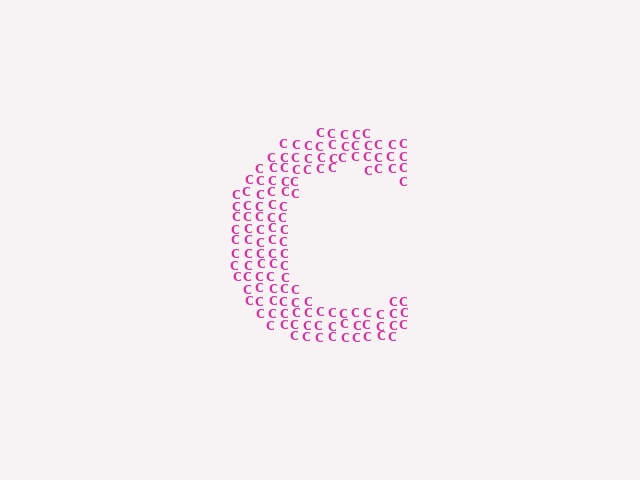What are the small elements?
The small elements are letter C's.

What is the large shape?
The large shape is the letter C.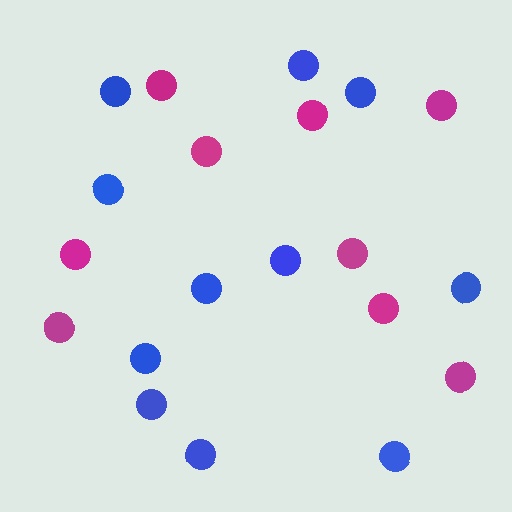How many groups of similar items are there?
There are 2 groups: one group of blue circles (11) and one group of magenta circles (9).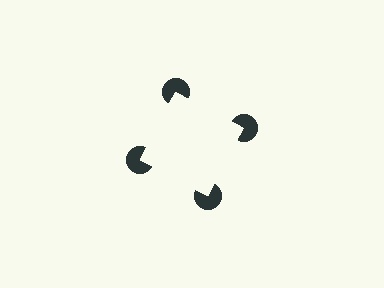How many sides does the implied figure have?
4 sides.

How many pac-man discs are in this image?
There are 4 — one at each vertex of the illusory square.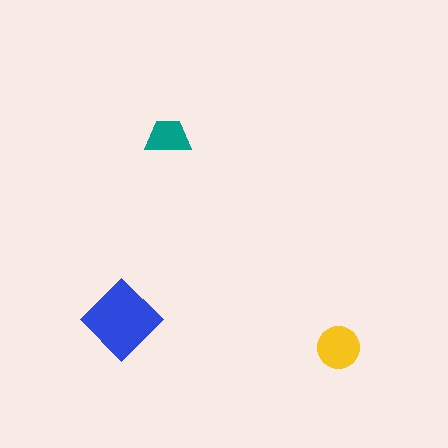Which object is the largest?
The blue diamond.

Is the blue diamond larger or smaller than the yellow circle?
Larger.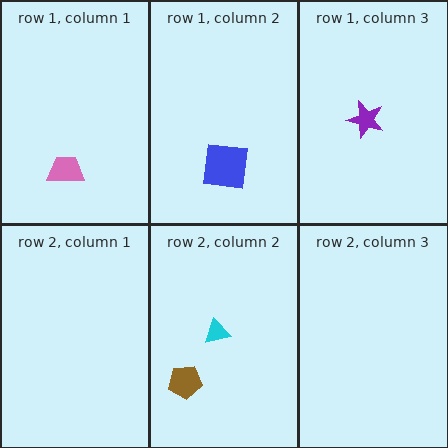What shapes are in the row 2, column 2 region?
The brown pentagon, the cyan triangle.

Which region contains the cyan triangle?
The row 2, column 2 region.